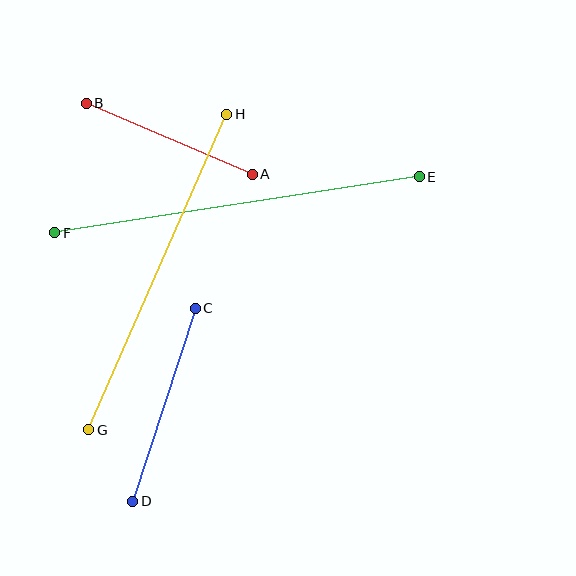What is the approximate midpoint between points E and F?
The midpoint is at approximately (237, 205) pixels.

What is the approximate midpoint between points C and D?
The midpoint is at approximately (164, 405) pixels.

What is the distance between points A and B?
The distance is approximately 181 pixels.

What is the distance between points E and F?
The distance is approximately 369 pixels.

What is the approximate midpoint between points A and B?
The midpoint is at approximately (169, 139) pixels.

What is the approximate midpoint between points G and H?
The midpoint is at approximately (158, 272) pixels.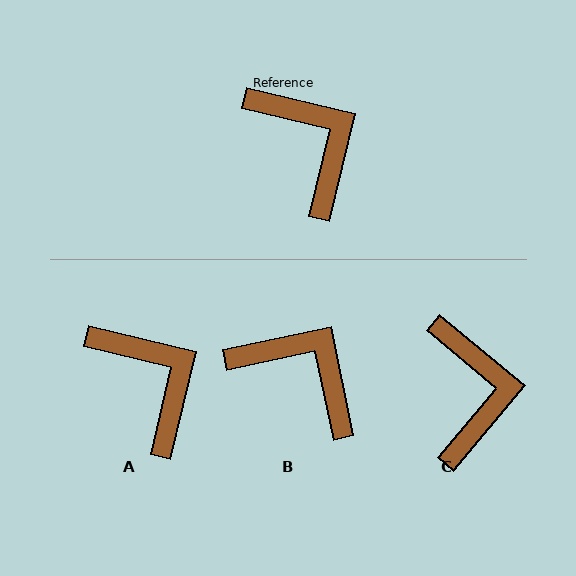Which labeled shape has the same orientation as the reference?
A.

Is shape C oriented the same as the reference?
No, it is off by about 27 degrees.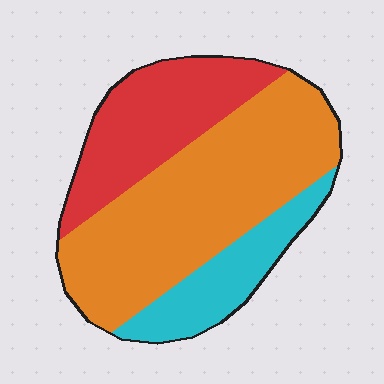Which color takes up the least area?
Cyan, at roughly 20%.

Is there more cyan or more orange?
Orange.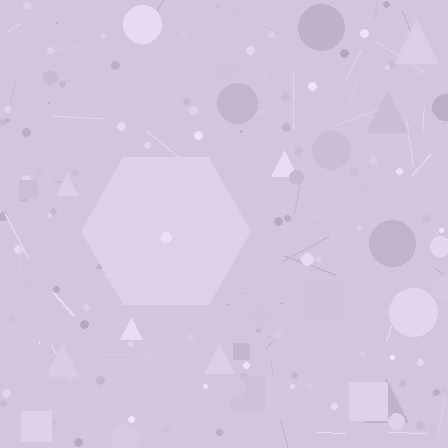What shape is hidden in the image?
A hexagon is hidden in the image.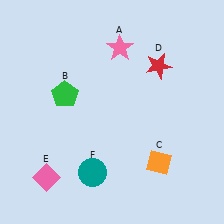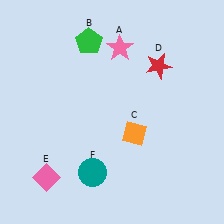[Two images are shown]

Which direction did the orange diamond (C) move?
The orange diamond (C) moved up.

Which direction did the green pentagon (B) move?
The green pentagon (B) moved up.